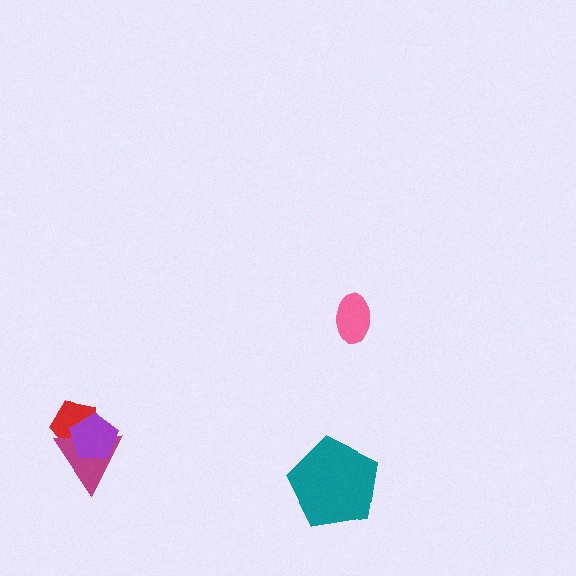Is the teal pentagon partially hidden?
No, no other shape covers it.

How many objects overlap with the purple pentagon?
2 objects overlap with the purple pentagon.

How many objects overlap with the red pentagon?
2 objects overlap with the red pentagon.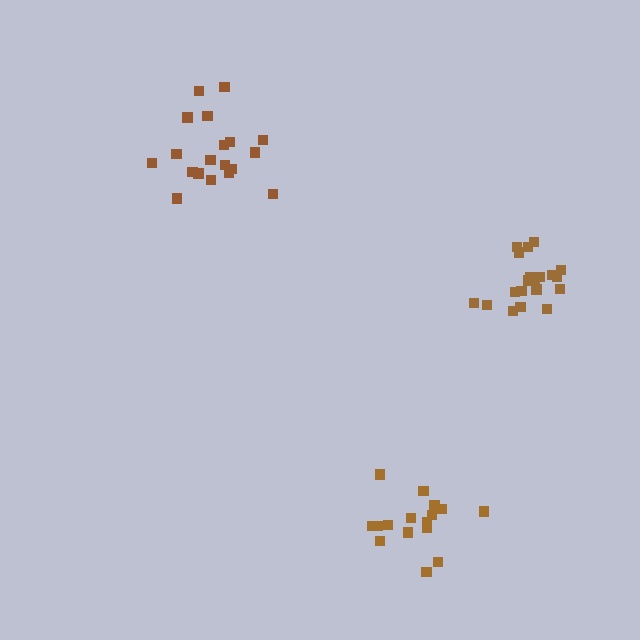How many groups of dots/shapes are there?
There are 3 groups.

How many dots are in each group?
Group 1: 16 dots, Group 2: 20 dots, Group 3: 20 dots (56 total).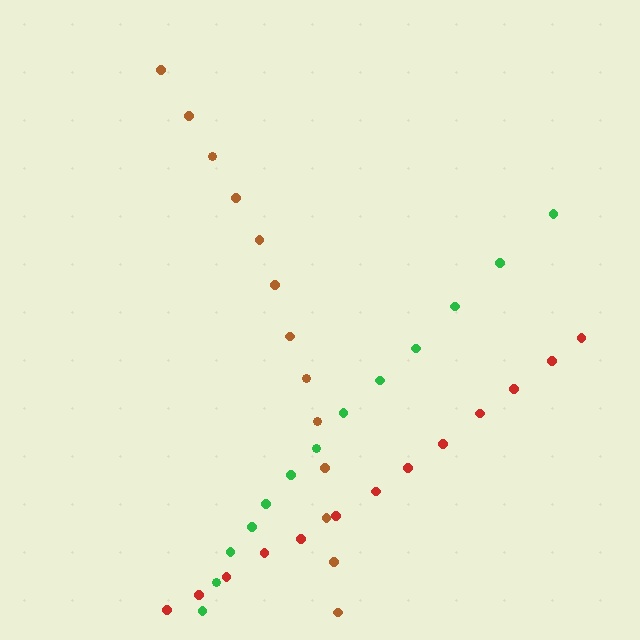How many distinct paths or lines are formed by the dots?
There are 3 distinct paths.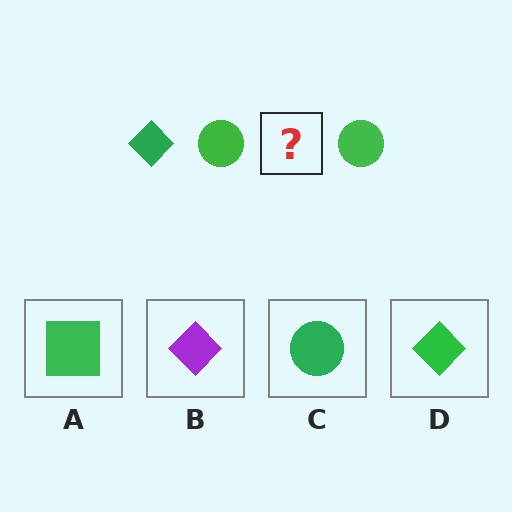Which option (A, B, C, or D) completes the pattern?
D.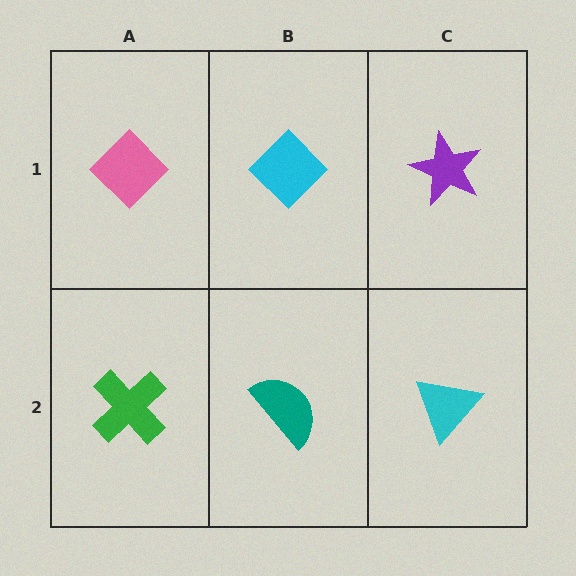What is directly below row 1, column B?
A teal semicircle.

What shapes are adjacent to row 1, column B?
A teal semicircle (row 2, column B), a pink diamond (row 1, column A), a purple star (row 1, column C).